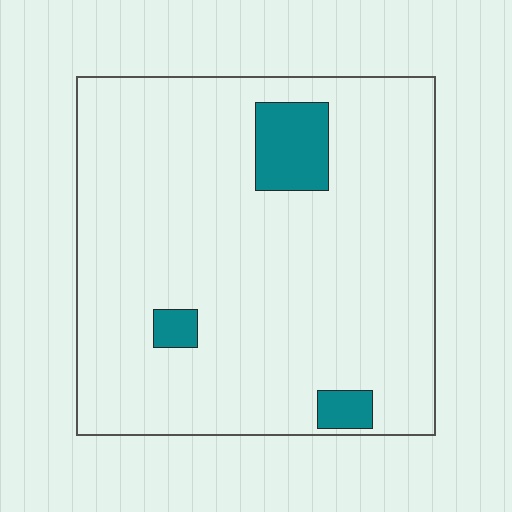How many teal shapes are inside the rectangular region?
3.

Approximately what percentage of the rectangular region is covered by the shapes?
Approximately 10%.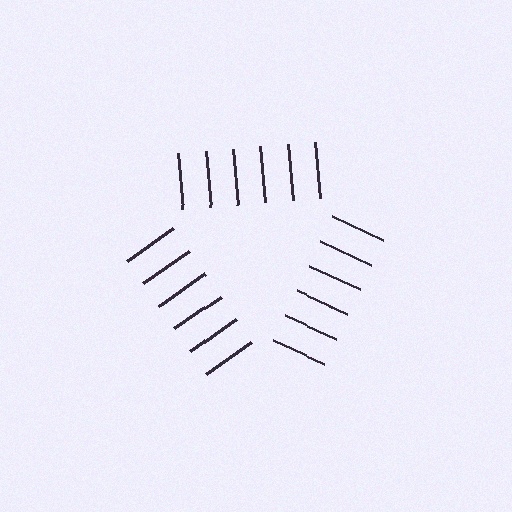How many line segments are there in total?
18 — 6 along each of the 3 edges.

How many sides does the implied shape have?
3 sides — the line-ends trace a triangle.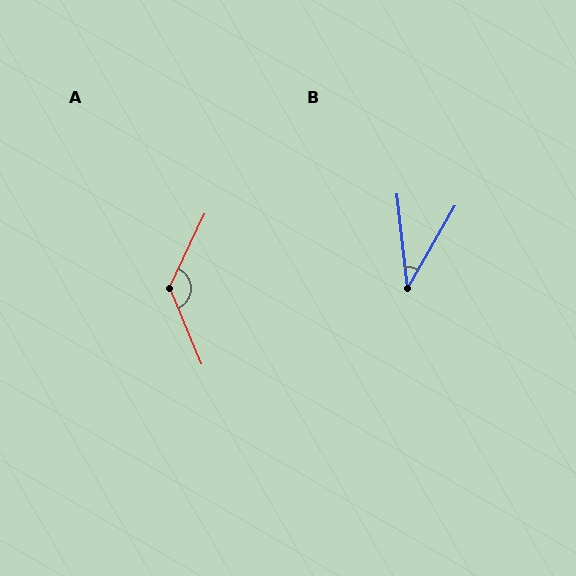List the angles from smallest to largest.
B (36°), A (132°).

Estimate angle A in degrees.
Approximately 132 degrees.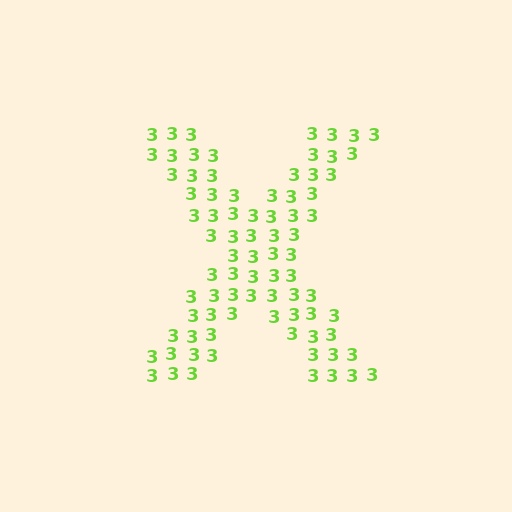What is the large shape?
The large shape is the letter X.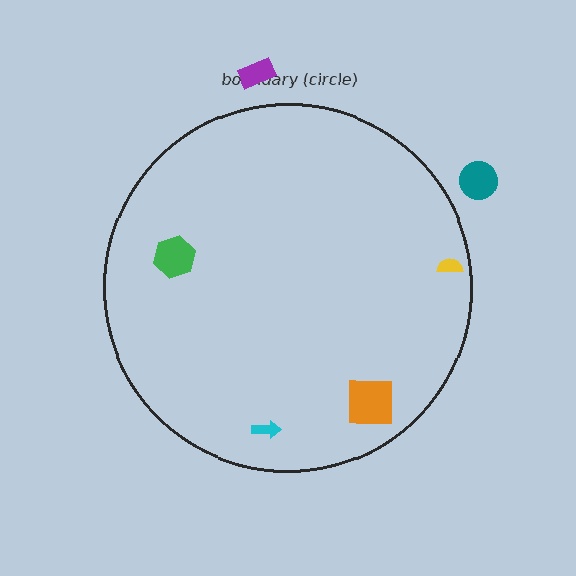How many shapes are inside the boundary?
4 inside, 2 outside.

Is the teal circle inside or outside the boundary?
Outside.